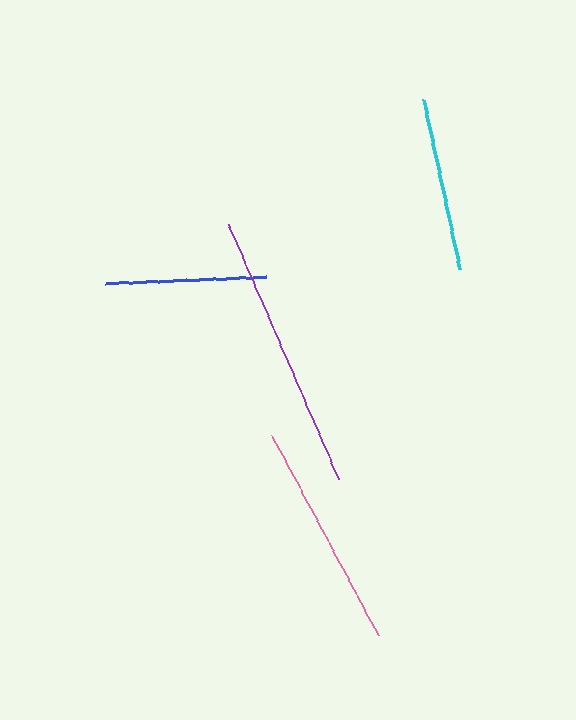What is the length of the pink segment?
The pink segment is approximately 226 pixels long.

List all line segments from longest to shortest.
From longest to shortest: purple, pink, cyan, blue.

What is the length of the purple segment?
The purple segment is approximately 278 pixels long.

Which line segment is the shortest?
The blue line is the shortest at approximately 161 pixels.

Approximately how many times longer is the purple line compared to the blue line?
The purple line is approximately 1.7 times the length of the blue line.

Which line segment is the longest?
The purple line is the longest at approximately 278 pixels.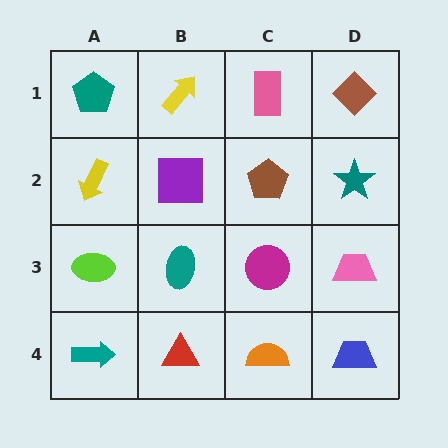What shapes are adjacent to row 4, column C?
A magenta circle (row 3, column C), a red triangle (row 4, column B), a blue trapezoid (row 4, column D).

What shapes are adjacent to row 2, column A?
A teal pentagon (row 1, column A), a lime ellipse (row 3, column A), a purple square (row 2, column B).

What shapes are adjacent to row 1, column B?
A purple square (row 2, column B), a teal pentagon (row 1, column A), a pink rectangle (row 1, column C).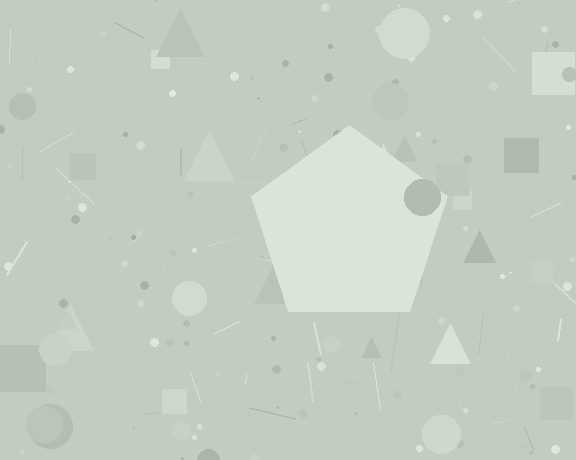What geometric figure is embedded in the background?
A pentagon is embedded in the background.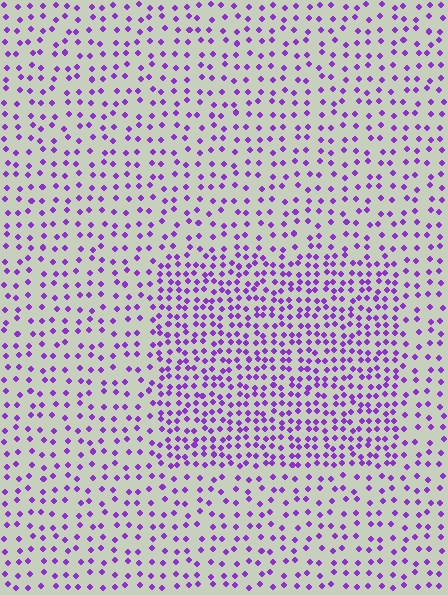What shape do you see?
I see a rectangle.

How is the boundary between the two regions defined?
The boundary is defined by a change in element density (approximately 1.9x ratio). All elements are the same color, size, and shape.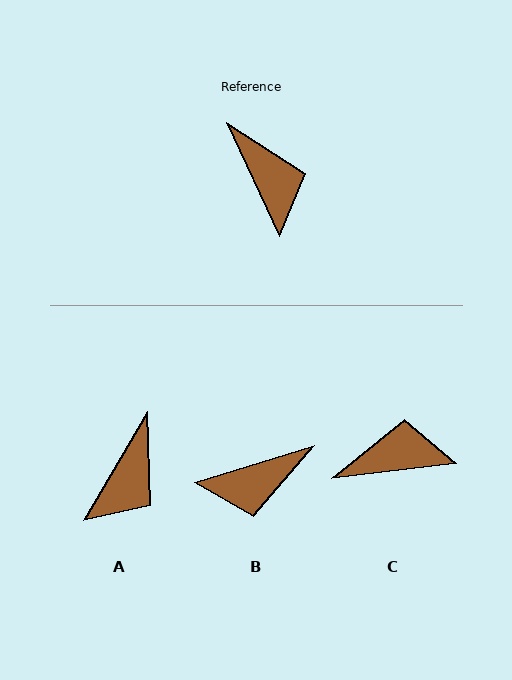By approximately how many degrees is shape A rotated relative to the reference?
Approximately 55 degrees clockwise.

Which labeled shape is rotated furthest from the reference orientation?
B, about 97 degrees away.